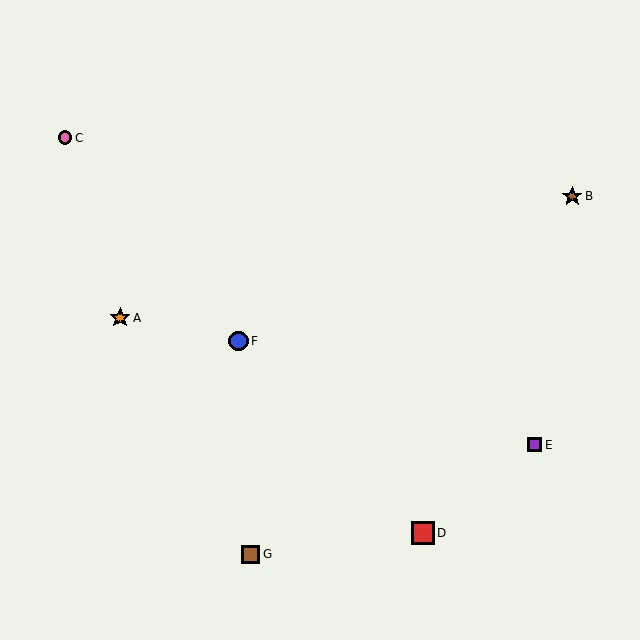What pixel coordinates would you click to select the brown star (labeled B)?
Click at (572, 196) to select the brown star B.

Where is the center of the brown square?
The center of the brown square is at (251, 554).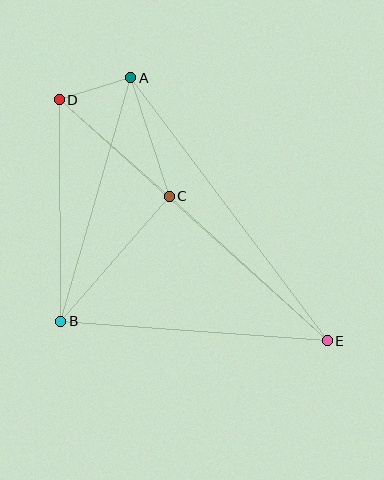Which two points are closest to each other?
Points A and D are closest to each other.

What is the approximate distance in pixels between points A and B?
The distance between A and B is approximately 253 pixels.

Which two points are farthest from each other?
Points D and E are farthest from each other.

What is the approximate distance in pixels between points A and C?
The distance between A and C is approximately 125 pixels.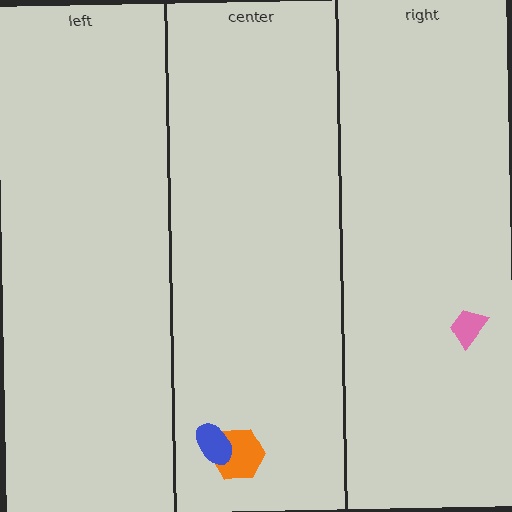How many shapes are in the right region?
1.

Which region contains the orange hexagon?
The center region.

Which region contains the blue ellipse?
The center region.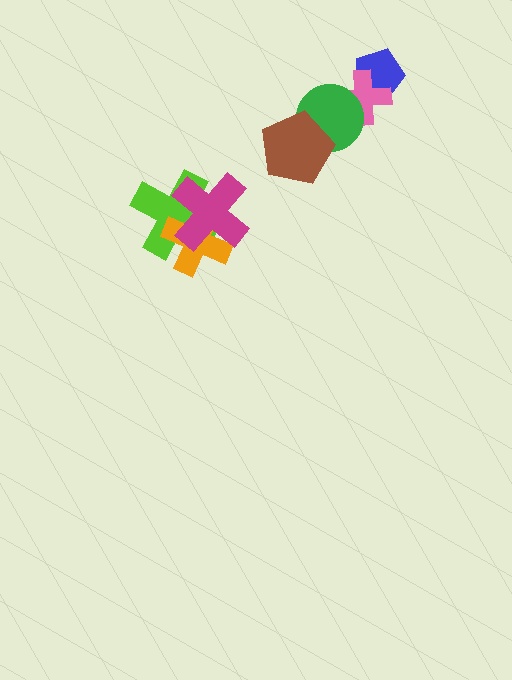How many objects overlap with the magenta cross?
2 objects overlap with the magenta cross.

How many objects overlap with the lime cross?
2 objects overlap with the lime cross.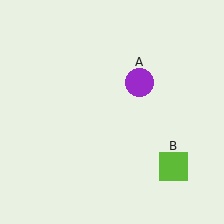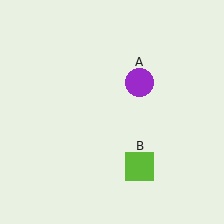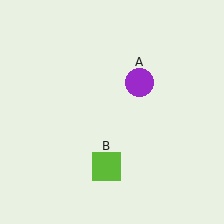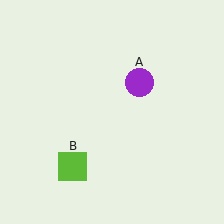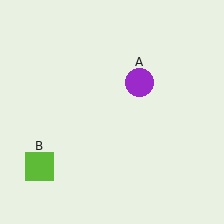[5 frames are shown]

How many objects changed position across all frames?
1 object changed position: lime square (object B).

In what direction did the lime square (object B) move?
The lime square (object B) moved left.